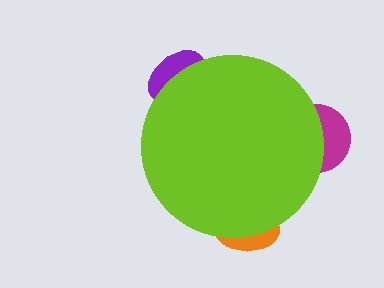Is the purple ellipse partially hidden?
Yes, the purple ellipse is partially hidden behind the lime circle.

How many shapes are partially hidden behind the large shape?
3 shapes are partially hidden.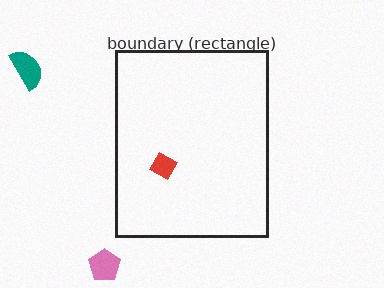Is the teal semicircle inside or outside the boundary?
Outside.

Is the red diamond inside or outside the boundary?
Inside.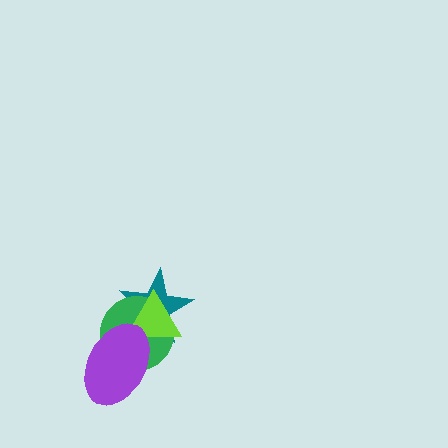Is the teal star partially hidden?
Yes, it is partially covered by another shape.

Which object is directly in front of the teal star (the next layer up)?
The green circle is directly in front of the teal star.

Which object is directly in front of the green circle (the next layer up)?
The lime triangle is directly in front of the green circle.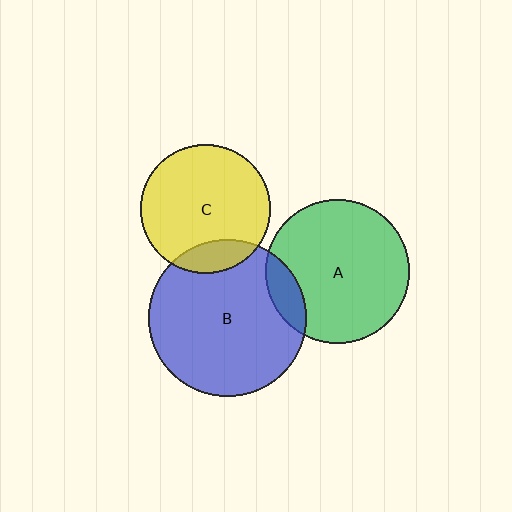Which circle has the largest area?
Circle B (blue).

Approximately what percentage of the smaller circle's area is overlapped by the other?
Approximately 15%.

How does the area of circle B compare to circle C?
Approximately 1.5 times.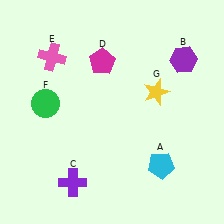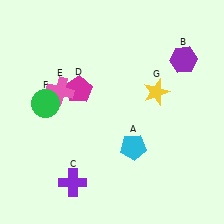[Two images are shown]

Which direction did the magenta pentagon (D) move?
The magenta pentagon (D) moved down.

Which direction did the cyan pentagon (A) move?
The cyan pentagon (A) moved left.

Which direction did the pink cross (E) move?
The pink cross (E) moved down.